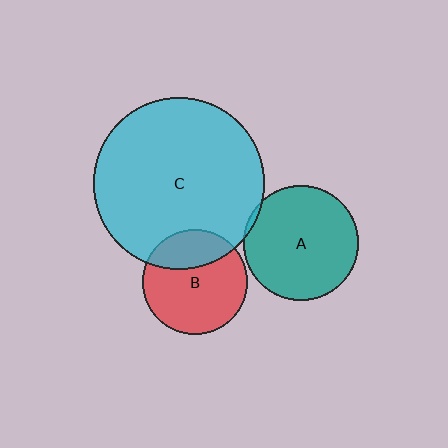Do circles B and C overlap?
Yes.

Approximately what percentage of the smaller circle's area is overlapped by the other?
Approximately 30%.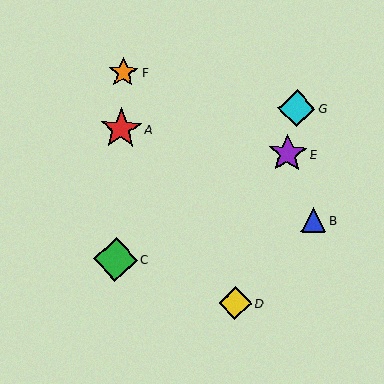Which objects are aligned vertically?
Objects A, C, F are aligned vertically.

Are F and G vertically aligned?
No, F is at x≈123 and G is at x≈297.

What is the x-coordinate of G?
Object G is at x≈297.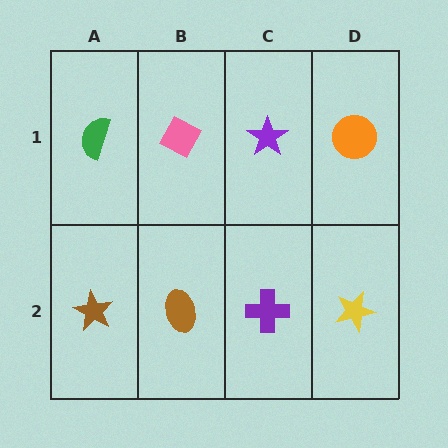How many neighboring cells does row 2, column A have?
2.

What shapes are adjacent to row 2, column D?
An orange circle (row 1, column D), a purple cross (row 2, column C).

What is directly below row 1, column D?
A yellow star.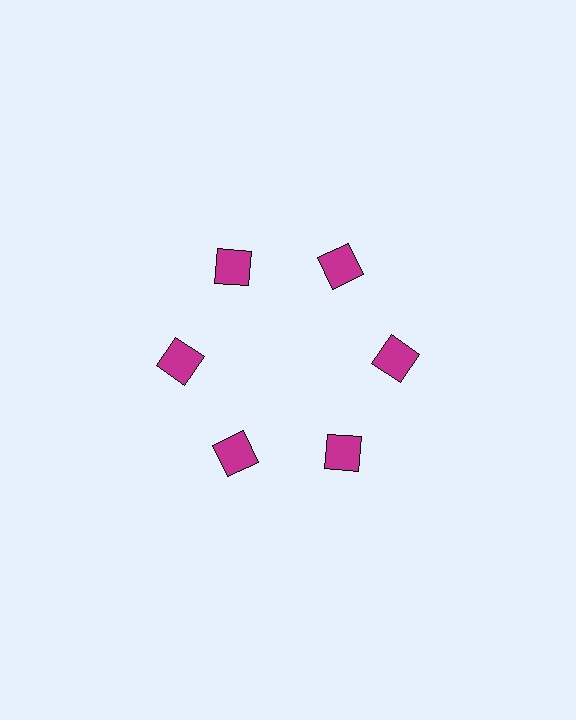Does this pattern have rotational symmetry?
Yes, this pattern has 6-fold rotational symmetry. It looks the same after rotating 60 degrees around the center.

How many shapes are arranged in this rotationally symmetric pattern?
There are 6 shapes, arranged in 6 groups of 1.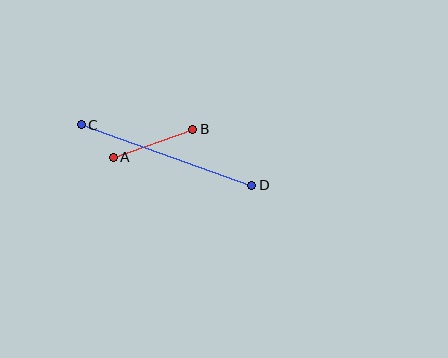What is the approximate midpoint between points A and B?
The midpoint is at approximately (153, 143) pixels.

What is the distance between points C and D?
The distance is approximately 181 pixels.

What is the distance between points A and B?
The distance is approximately 84 pixels.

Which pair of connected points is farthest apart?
Points C and D are farthest apart.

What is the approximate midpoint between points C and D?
The midpoint is at approximately (166, 155) pixels.